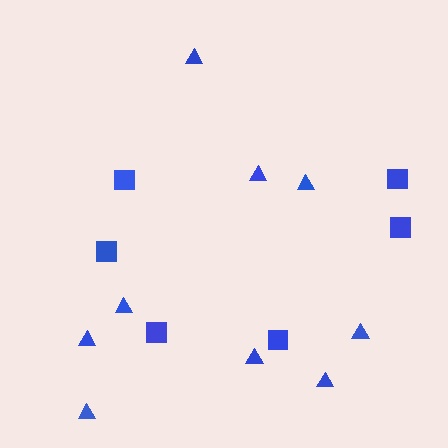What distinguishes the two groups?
There are 2 groups: one group of squares (6) and one group of triangles (9).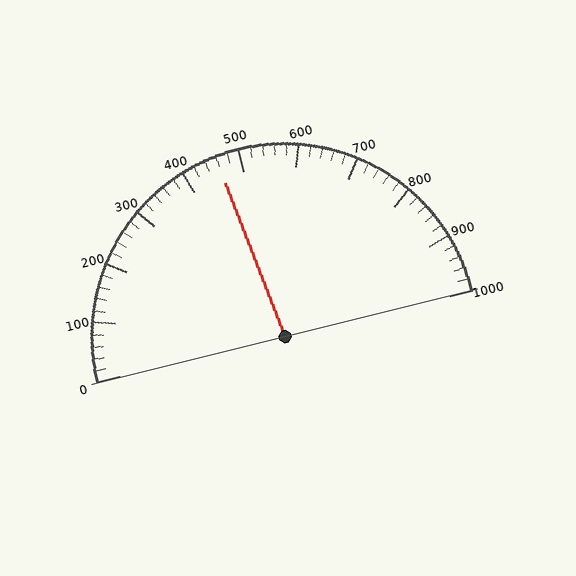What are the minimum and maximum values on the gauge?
The gauge ranges from 0 to 1000.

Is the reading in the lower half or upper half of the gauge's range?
The reading is in the lower half of the range (0 to 1000).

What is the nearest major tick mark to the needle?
The nearest major tick mark is 500.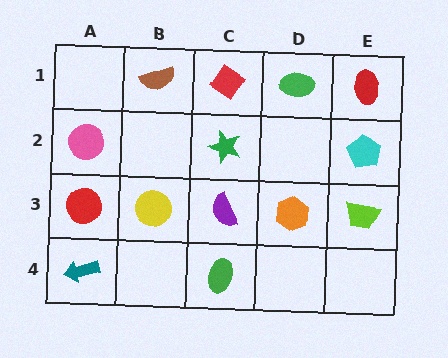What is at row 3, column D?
An orange hexagon.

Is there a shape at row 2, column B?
No, that cell is empty.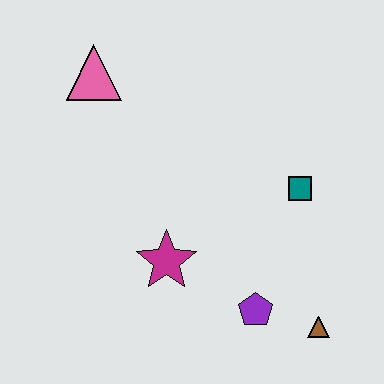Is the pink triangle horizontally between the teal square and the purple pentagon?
No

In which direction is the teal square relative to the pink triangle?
The teal square is to the right of the pink triangle.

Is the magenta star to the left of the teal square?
Yes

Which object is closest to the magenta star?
The purple pentagon is closest to the magenta star.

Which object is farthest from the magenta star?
The pink triangle is farthest from the magenta star.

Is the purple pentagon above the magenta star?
No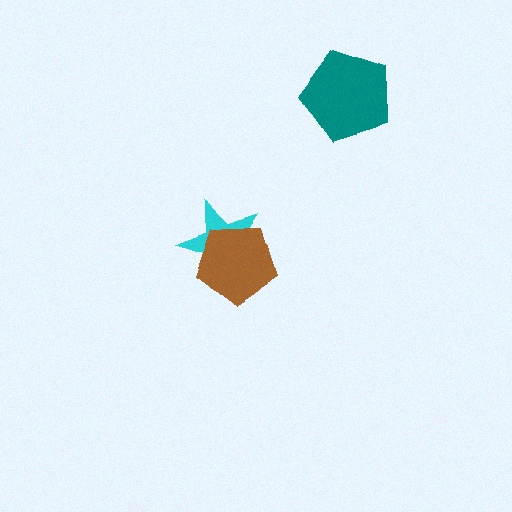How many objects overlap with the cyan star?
1 object overlaps with the cyan star.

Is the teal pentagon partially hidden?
No, no other shape covers it.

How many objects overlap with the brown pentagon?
1 object overlaps with the brown pentagon.